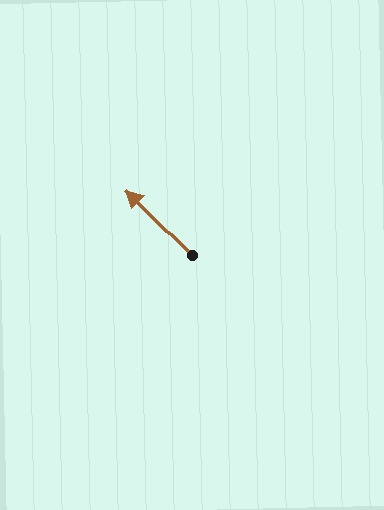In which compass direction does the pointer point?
Northwest.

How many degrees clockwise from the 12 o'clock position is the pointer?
Approximately 315 degrees.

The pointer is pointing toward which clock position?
Roughly 11 o'clock.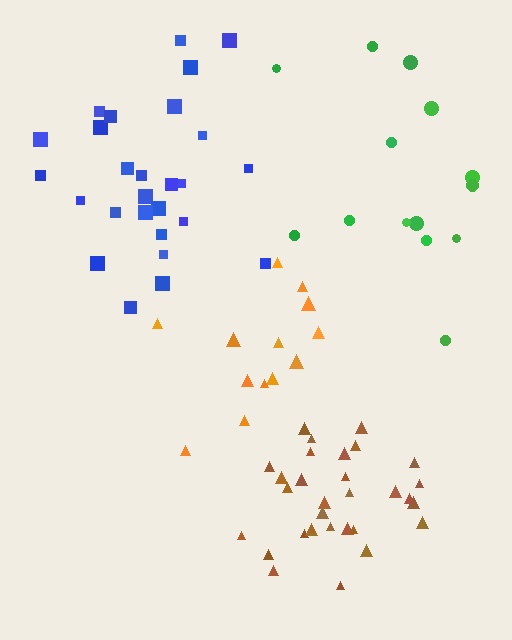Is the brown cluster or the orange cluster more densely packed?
Brown.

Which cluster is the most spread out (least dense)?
Green.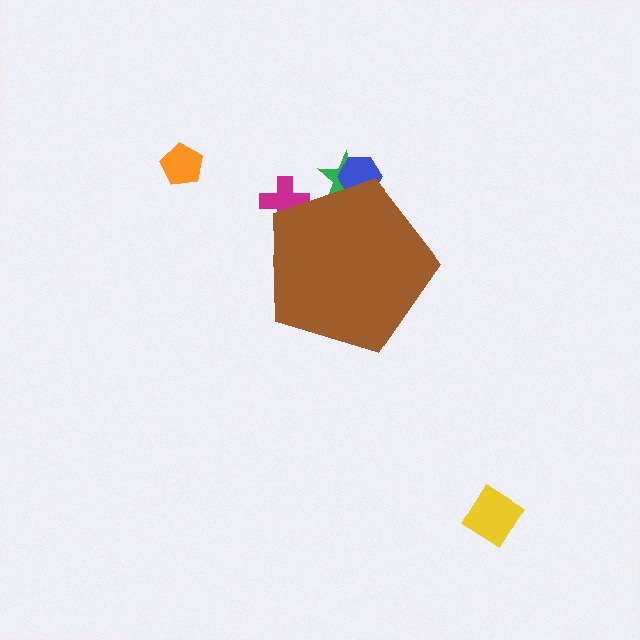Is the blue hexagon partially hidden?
Yes, the blue hexagon is partially hidden behind the brown pentagon.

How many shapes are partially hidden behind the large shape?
3 shapes are partially hidden.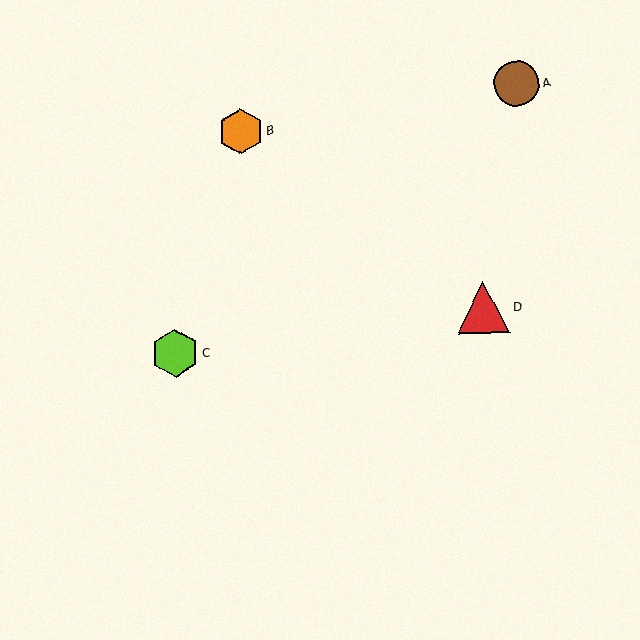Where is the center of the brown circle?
The center of the brown circle is at (517, 84).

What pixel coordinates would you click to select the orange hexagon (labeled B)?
Click at (241, 131) to select the orange hexagon B.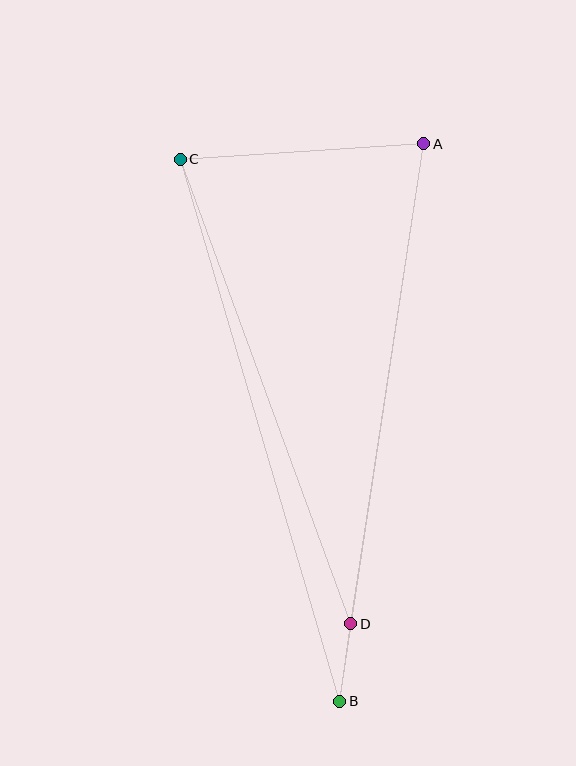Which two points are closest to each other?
Points B and D are closest to each other.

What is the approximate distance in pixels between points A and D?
The distance between A and D is approximately 486 pixels.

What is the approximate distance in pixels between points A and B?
The distance between A and B is approximately 564 pixels.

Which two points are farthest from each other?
Points B and C are farthest from each other.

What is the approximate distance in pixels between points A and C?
The distance between A and C is approximately 244 pixels.